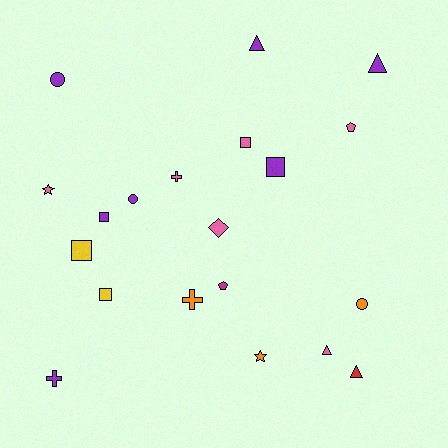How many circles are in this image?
There are 3 circles.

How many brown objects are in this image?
There are no brown objects.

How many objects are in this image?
There are 20 objects.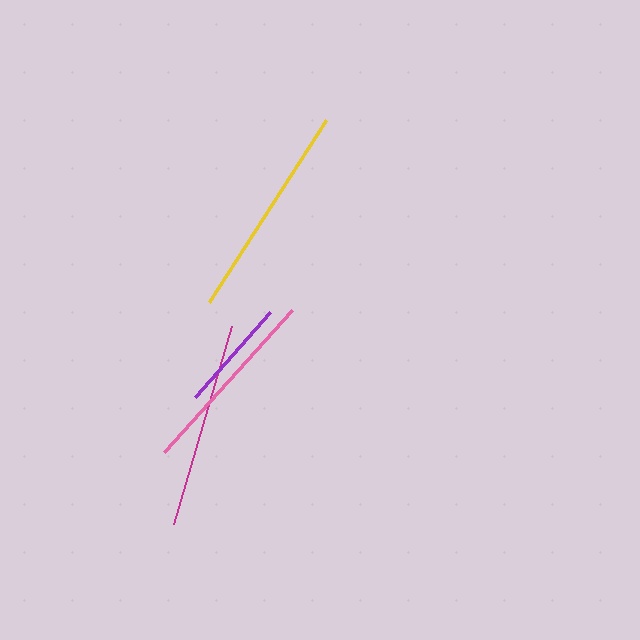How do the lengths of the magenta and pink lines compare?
The magenta and pink lines are approximately the same length.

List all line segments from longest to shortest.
From longest to shortest: yellow, magenta, pink, purple.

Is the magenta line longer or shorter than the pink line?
The magenta line is longer than the pink line.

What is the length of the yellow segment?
The yellow segment is approximately 217 pixels long.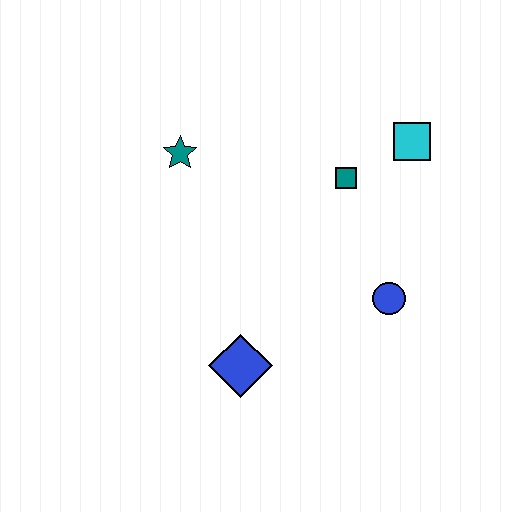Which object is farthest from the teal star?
The blue circle is farthest from the teal star.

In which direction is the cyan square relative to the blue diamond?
The cyan square is above the blue diamond.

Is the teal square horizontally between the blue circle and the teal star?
Yes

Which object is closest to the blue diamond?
The blue circle is closest to the blue diamond.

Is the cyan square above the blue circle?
Yes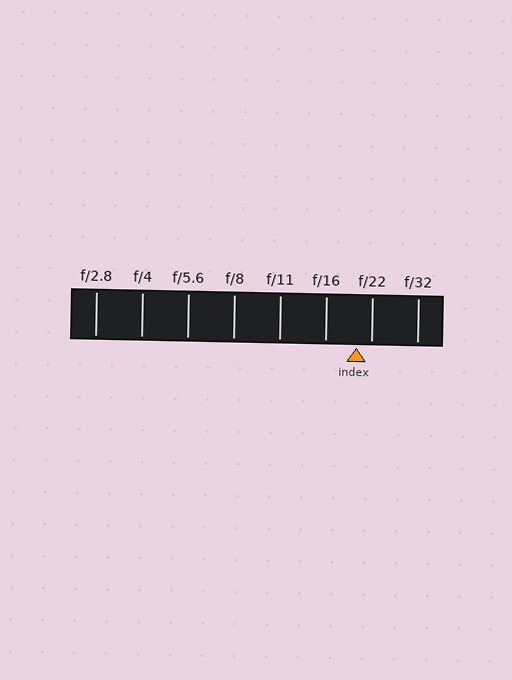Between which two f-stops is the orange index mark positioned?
The index mark is between f/16 and f/22.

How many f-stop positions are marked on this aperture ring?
There are 8 f-stop positions marked.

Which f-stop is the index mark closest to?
The index mark is closest to f/22.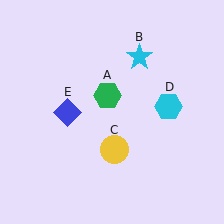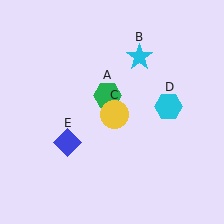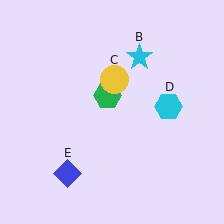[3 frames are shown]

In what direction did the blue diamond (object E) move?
The blue diamond (object E) moved down.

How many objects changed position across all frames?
2 objects changed position: yellow circle (object C), blue diamond (object E).